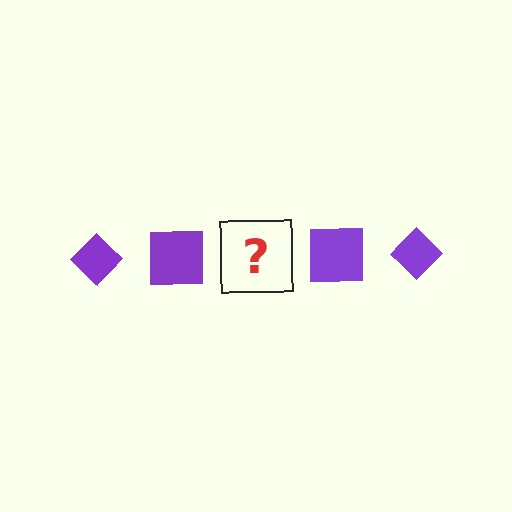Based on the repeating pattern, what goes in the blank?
The blank should be a purple diamond.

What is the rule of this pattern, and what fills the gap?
The rule is that the pattern cycles through diamond, square shapes in purple. The gap should be filled with a purple diamond.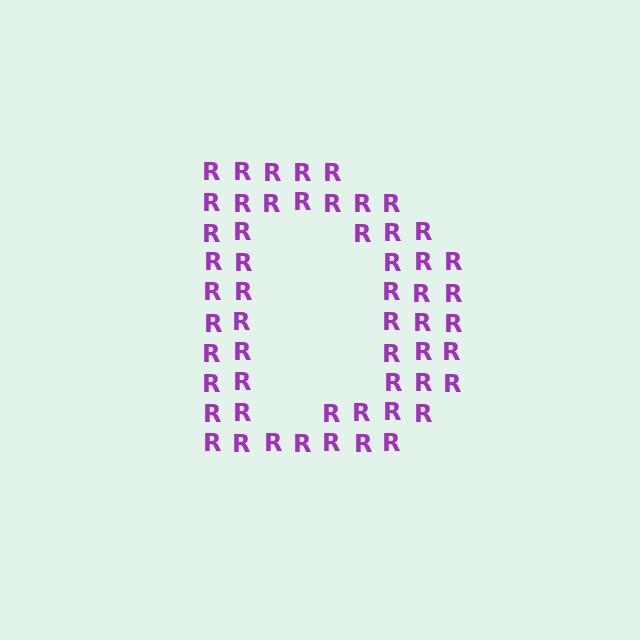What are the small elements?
The small elements are letter R's.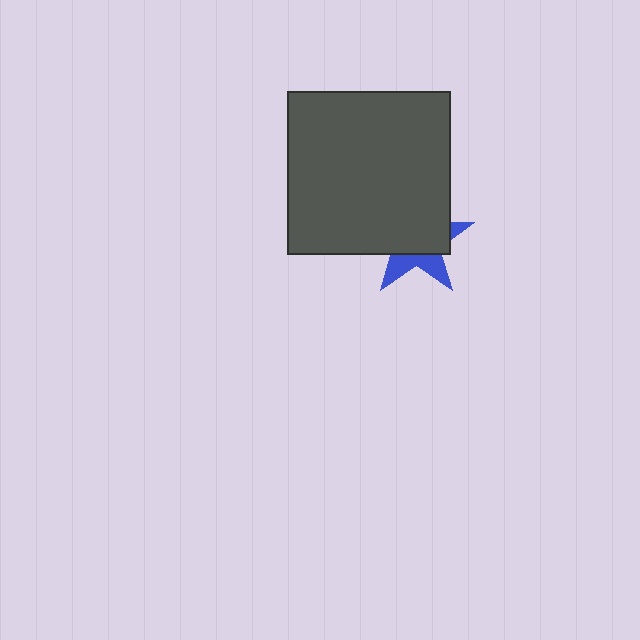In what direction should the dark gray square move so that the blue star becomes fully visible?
The dark gray square should move up. That is the shortest direction to clear the overlap and leave the blue star fully visible.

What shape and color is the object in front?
The object in front is a dark gray square.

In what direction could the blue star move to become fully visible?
The blue star could move down. That would shift it out from behind the dark gray square entirely.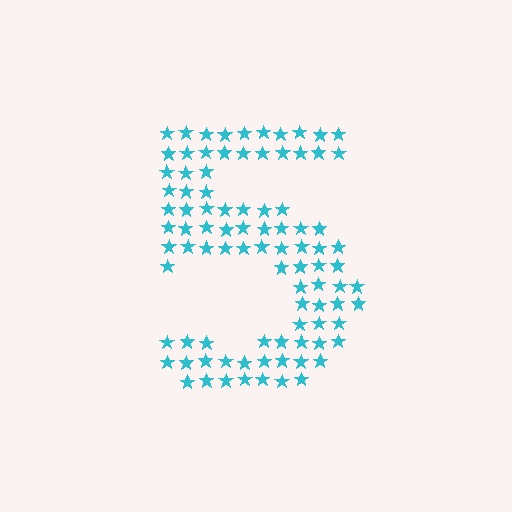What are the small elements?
The small elements are stars.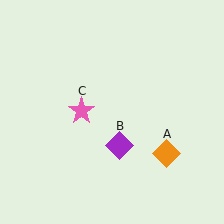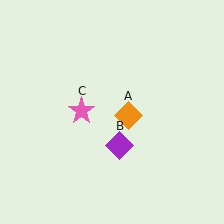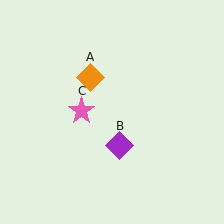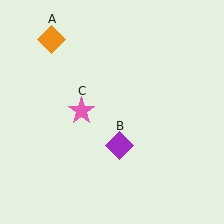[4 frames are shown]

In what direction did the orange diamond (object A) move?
The orange diamond (object A) moved up and to the left.